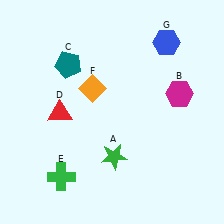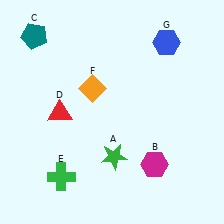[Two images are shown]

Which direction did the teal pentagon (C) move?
The teal pentagon (C) moved left.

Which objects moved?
The objects that moved are: the magenta hexagon (B), the teal pentagon (C).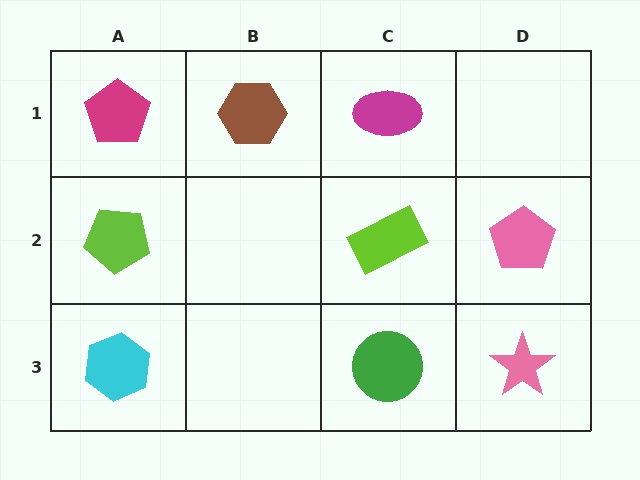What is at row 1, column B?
A brown hexagon.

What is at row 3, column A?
A cyan hexagon.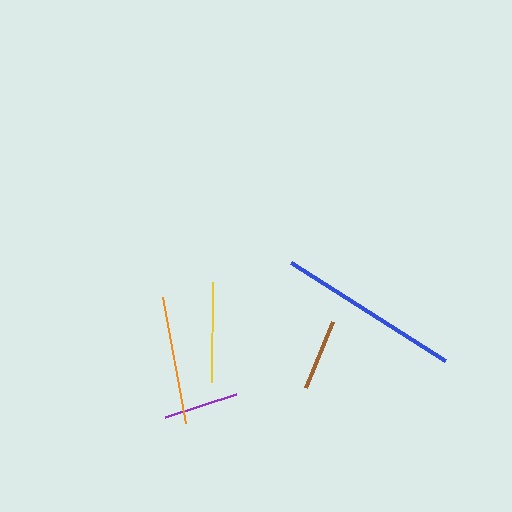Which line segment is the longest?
The blue line is the longest at approximately 183 pixels.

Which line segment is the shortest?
The brown line is the shortest at approximately 71 pixels.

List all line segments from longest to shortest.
From longest to shortest: blue, orange, yellow, purple, brown.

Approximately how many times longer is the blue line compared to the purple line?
The blue line is approximately 2.5 times the length of the purple line.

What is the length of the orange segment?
The orange segment is approximately 127 pixels long.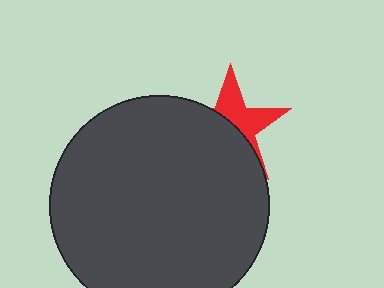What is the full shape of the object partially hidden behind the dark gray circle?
The partially hidden object is a red star.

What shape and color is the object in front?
The object in front is a dark gray circle.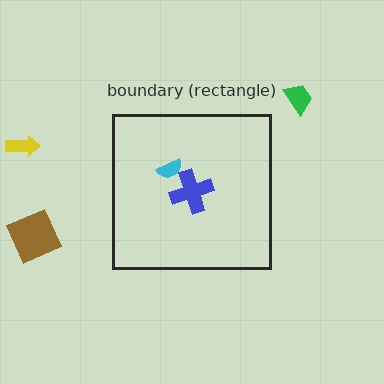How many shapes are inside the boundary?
2 inside, 3 outside.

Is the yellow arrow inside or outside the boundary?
Outside.